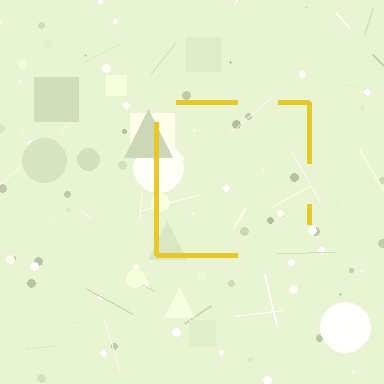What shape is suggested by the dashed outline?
The dashed outline suggests a square.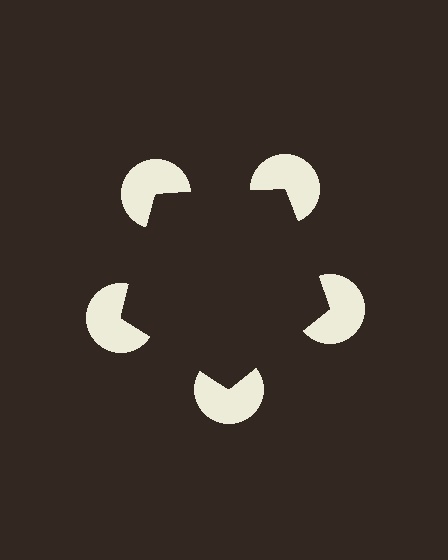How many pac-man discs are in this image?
There are 5 — one at each vertex of the illusory pentagon.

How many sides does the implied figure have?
5 sides.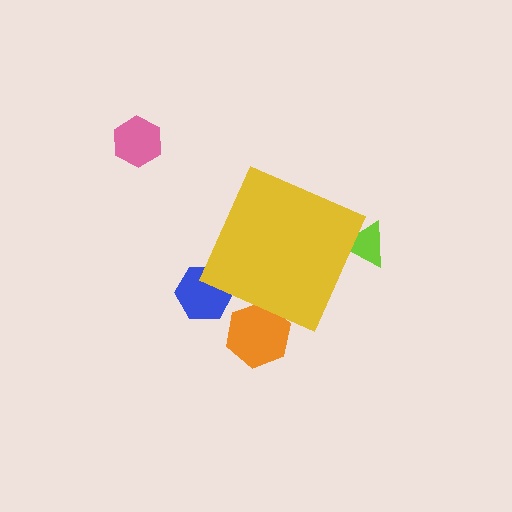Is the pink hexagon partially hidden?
No, the pink hexagon is fully visible.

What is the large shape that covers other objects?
A yellow diamond.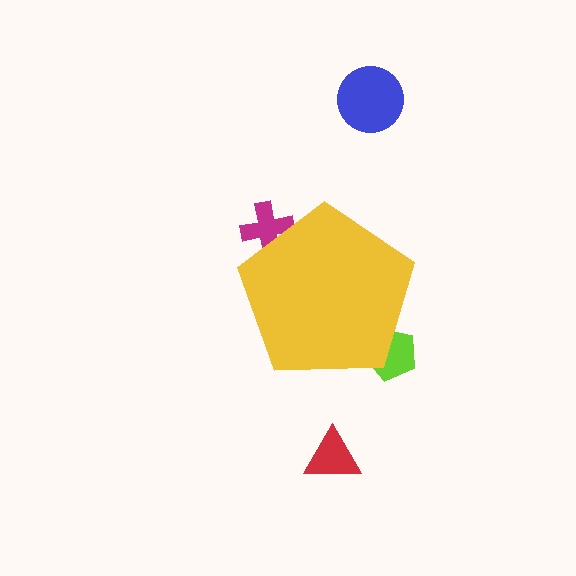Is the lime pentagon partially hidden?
Yes, the lime pentagon is partially hidden behind the yellow pentagon.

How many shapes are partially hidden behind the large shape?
2 shapes are partially hidden.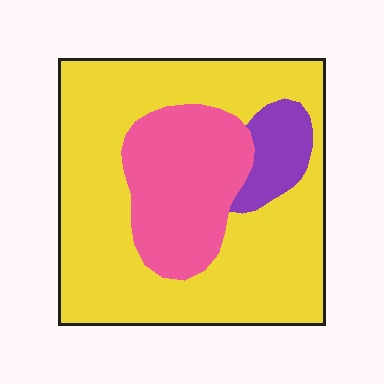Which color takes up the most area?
Yellow, at roughly 70%.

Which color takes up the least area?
Purple, at roughly 10%.